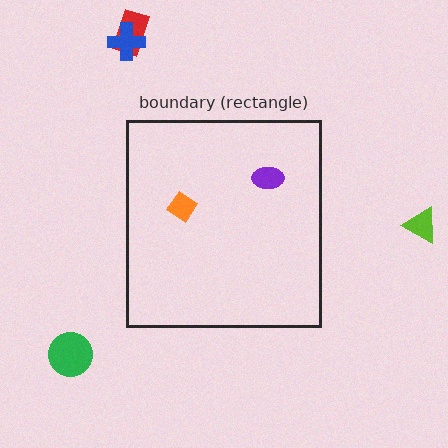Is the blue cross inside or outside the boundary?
Outside.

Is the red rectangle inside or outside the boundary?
Outside.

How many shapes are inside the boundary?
2 inside, 4 outside.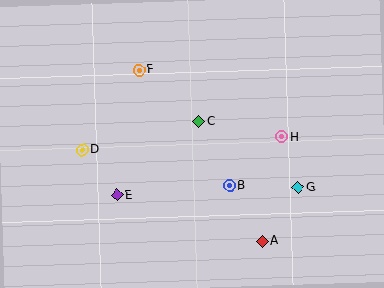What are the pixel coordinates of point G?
Point G is at (298, 187).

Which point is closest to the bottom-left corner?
Point E is closest to the bottom-left corner.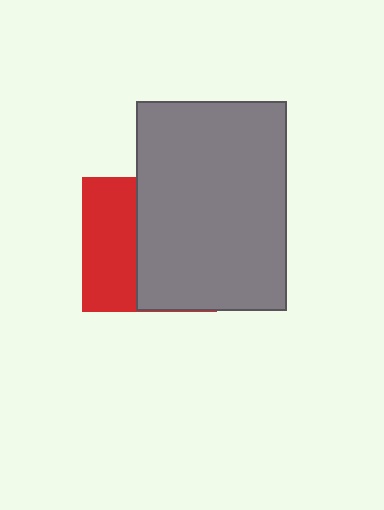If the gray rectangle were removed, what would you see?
You would see the complete red square.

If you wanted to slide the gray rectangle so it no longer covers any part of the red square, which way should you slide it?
Slide it right — that is the most direct way to separate the two shapes.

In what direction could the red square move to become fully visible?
The red square could move left. That would shift it out from behind the gray rectangle entirely.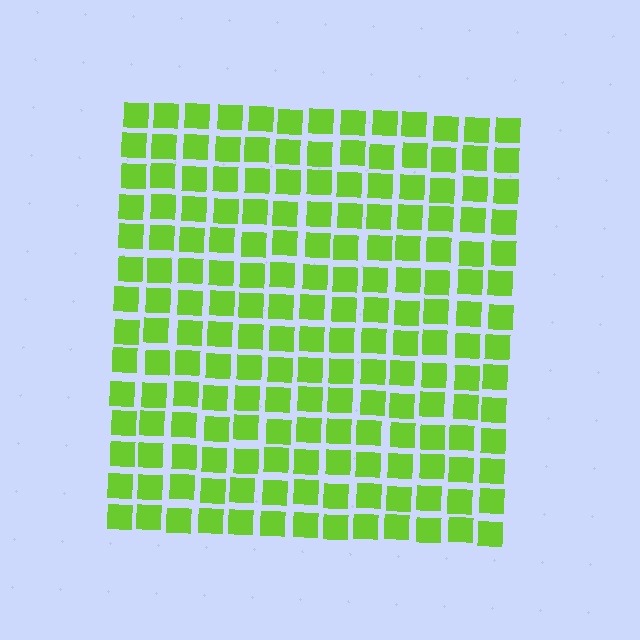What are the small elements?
The small elements are squares.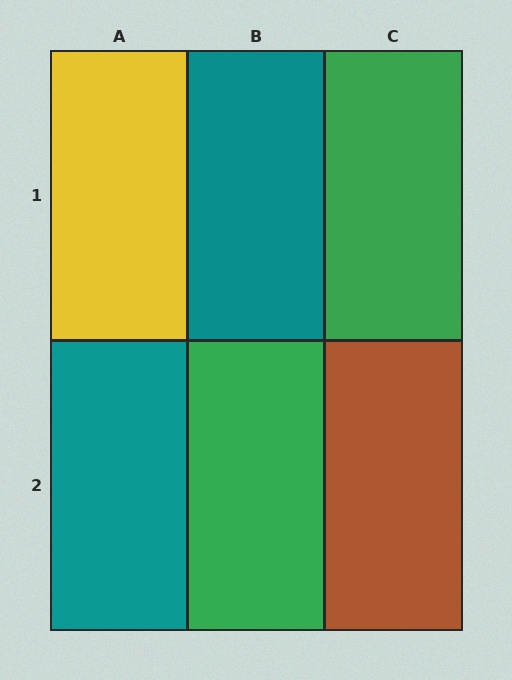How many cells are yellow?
1 cell is yellow.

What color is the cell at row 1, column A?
Yellow.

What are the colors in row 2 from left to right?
Teal, green, brown.